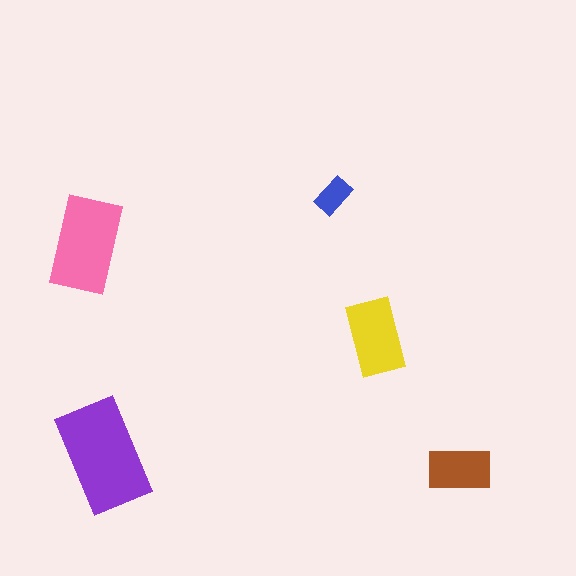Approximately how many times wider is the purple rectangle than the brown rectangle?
About 1.5 times wider.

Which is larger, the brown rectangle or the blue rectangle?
The brown one.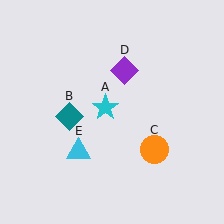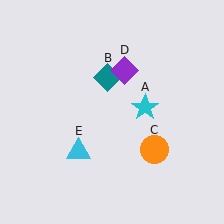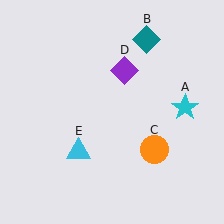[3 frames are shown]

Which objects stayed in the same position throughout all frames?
Orange circle (object C) and purple diamond (object D) and cyan triangle (object E) remained stationary.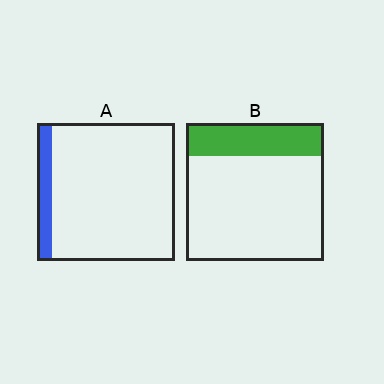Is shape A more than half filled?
No.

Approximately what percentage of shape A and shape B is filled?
A is approximately 10% and B is approximately 25%.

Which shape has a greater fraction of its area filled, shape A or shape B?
Shape B.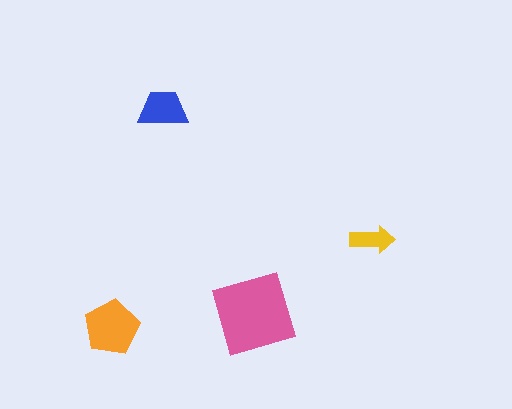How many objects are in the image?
There are 4 objects in the image.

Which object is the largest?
The pink diamond.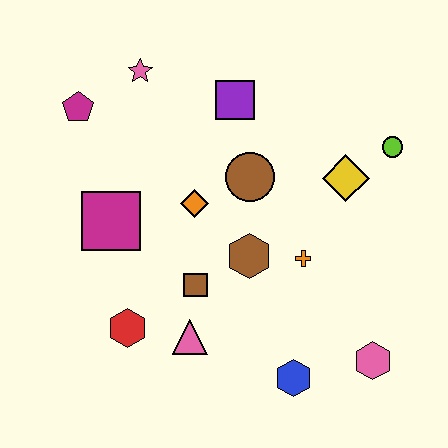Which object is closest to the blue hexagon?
The pink hexagon is closest to the blue hexagon.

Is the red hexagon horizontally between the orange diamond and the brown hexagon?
No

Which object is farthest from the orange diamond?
The pink hexagon is farthest from the orange diamond.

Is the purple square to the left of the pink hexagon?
Yes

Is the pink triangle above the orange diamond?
No